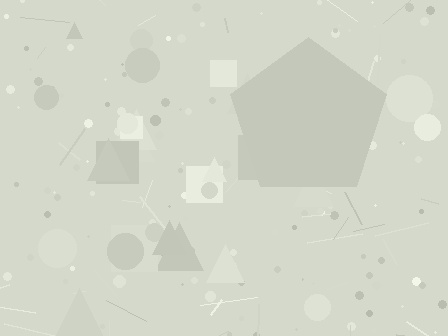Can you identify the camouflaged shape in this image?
The camouflaged shape is a pentagon.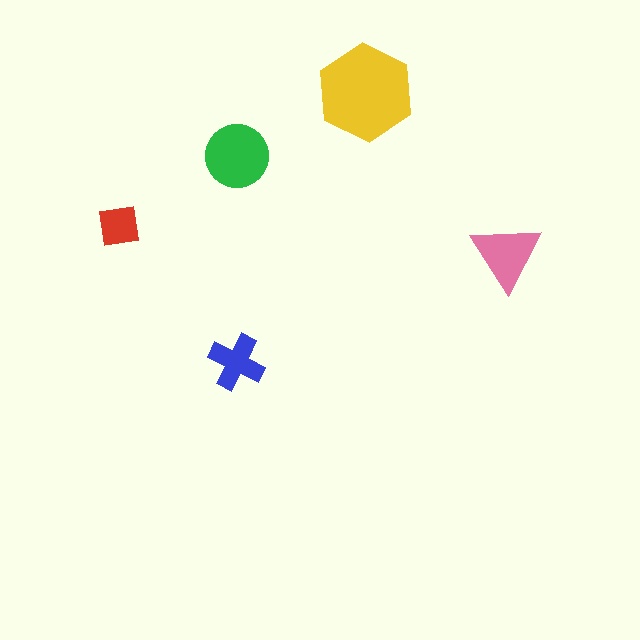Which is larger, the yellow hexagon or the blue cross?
The yellow hexagon.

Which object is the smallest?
The red square.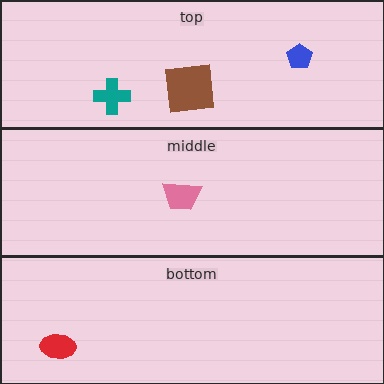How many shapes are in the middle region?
1.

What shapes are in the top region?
The teal cross, the blue pentagon, the brown square.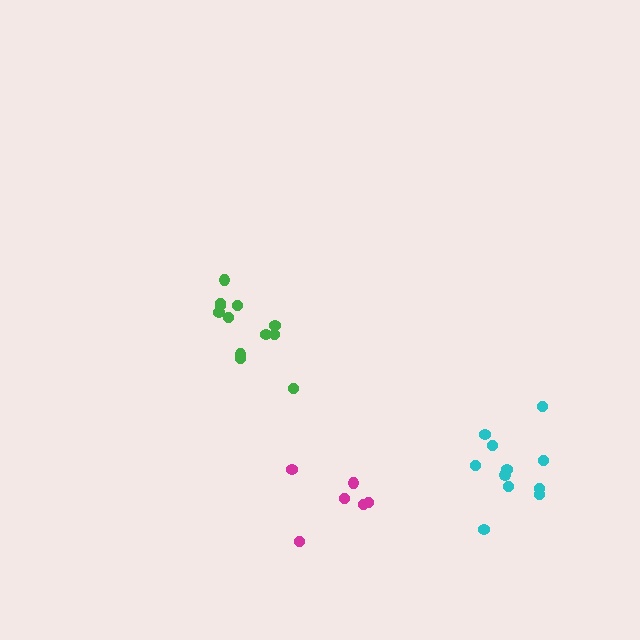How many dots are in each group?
Group 1: 12 dots, Group 2: 11 dots, Group 3: 6 dots (29 total).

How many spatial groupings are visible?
There are 3 spatial groupings.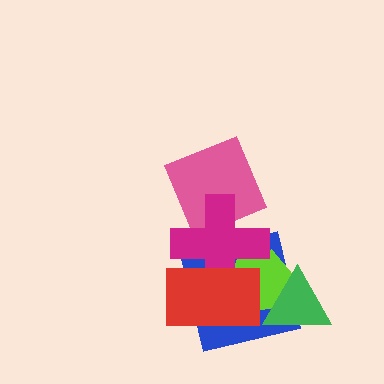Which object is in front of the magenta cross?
The red rectangle is in front of the magenta cross.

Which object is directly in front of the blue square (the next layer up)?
The lime hexagon is directly in front of the blue square.